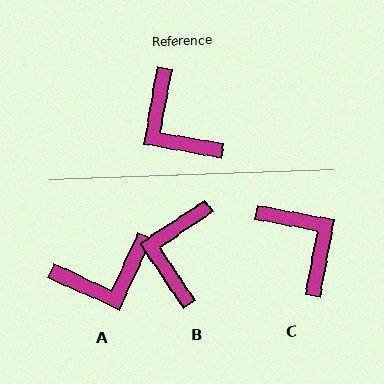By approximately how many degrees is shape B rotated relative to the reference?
Approximately 46 degrees clockwise.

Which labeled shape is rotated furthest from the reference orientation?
C, about 179 degrees away.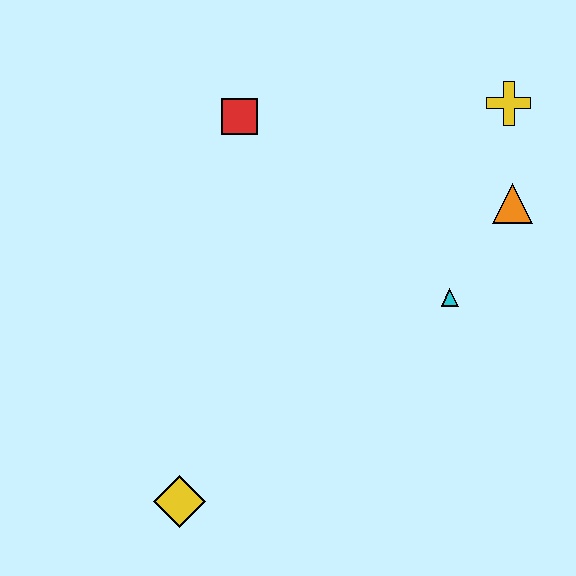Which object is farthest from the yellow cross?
The yellow diamond is farthest from the yellow cross.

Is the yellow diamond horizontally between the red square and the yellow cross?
No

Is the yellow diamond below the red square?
Yes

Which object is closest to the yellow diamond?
The cyan triangle is closest to the yellow diamond.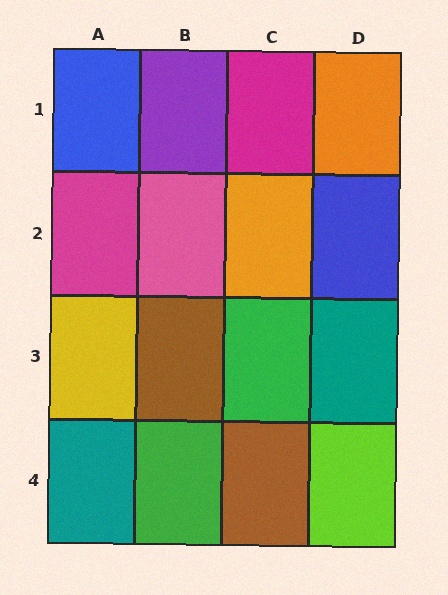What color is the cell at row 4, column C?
Brown.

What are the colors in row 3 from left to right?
Yellow, brown, green, teal.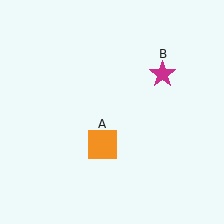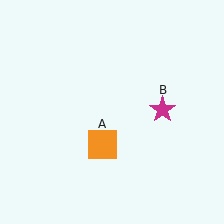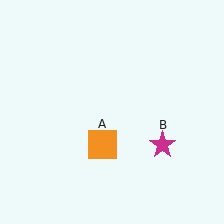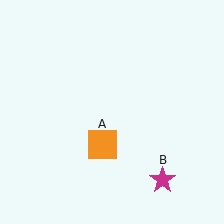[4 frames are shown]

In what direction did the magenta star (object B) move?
The magenta star (object B) moved down.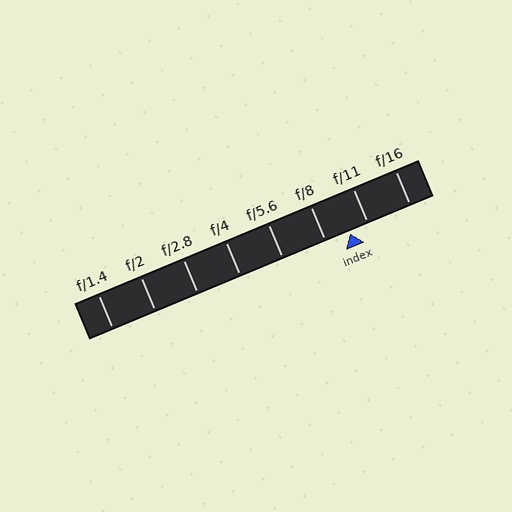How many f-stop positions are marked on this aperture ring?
There are 8 f-stop positions marked.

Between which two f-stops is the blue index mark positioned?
The index mark is between f/8 and f/11.